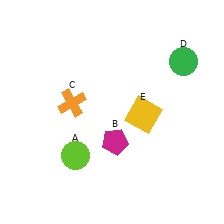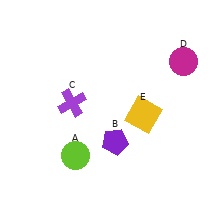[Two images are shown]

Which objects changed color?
B changed from magenta to purple. C changed from orange to purple. D changed from green to magenta.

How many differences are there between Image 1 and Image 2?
There are 3 differences between the two images.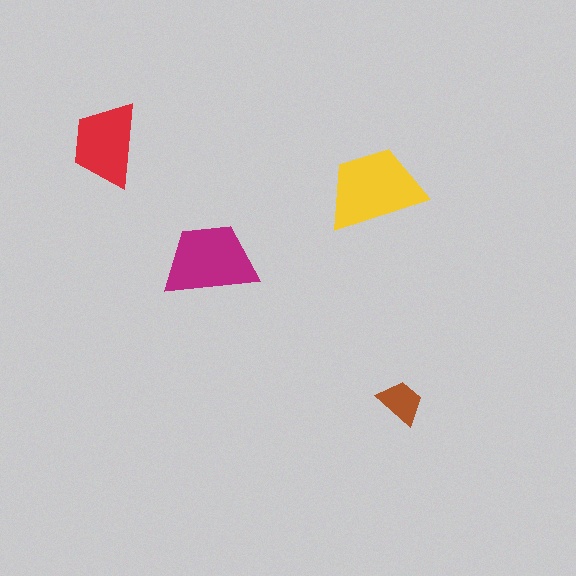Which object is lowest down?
The brown trapezoid is bottommost.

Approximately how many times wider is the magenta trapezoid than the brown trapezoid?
About 2 times wider.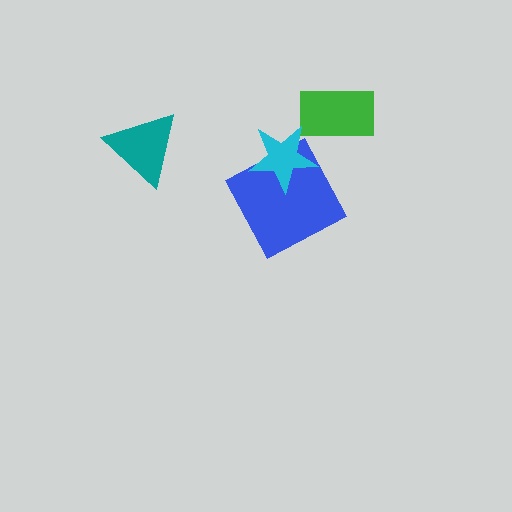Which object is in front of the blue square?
The cyan star is in front of the blue square.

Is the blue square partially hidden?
Yes, it is partially covered by another shape.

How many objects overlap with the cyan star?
1 object overlaps with the cyan star.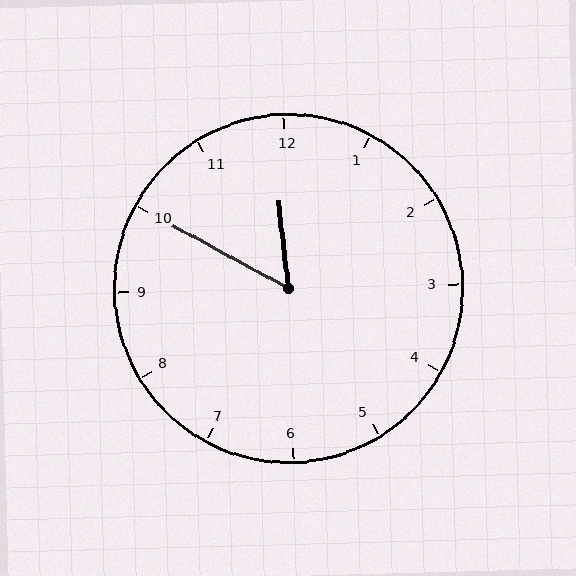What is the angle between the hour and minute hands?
Approximately 55 degrees.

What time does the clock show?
11:50.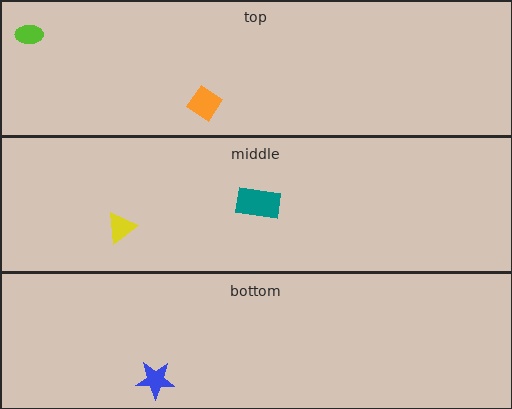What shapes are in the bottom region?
The blue star.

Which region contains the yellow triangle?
The middle region.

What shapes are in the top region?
The lime ellipse, the orange diamond.